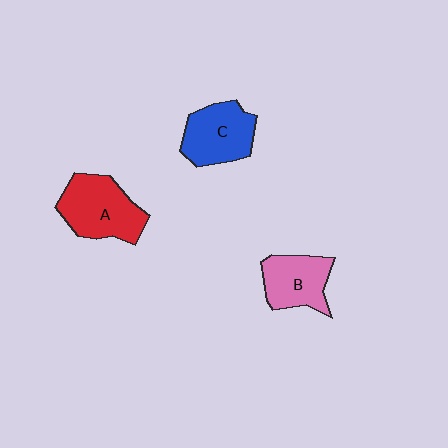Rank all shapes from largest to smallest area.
From largest to smallest: A (red), C (blue), B (pink).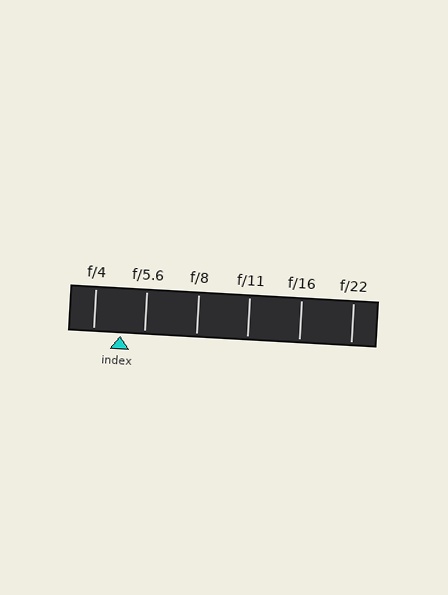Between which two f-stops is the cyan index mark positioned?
The index mark is between f/4 and f/5.6.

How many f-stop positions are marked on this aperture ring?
There are 6 f-stop positions marked.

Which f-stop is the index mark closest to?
The index mark is closest to f/5.6.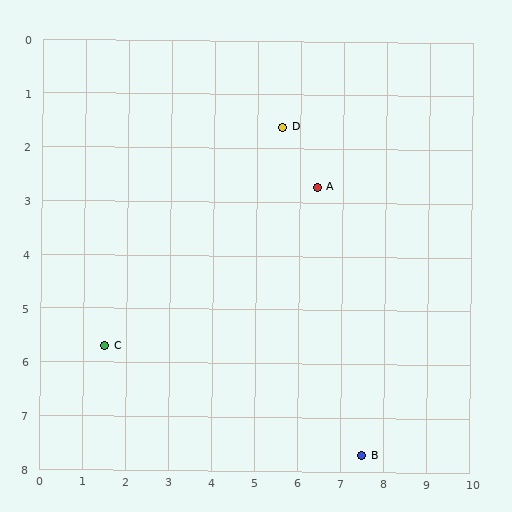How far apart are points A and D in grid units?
Points A and D are about 1.4 grid units apart.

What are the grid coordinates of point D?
Point D is at approximately (5.6, 1.6).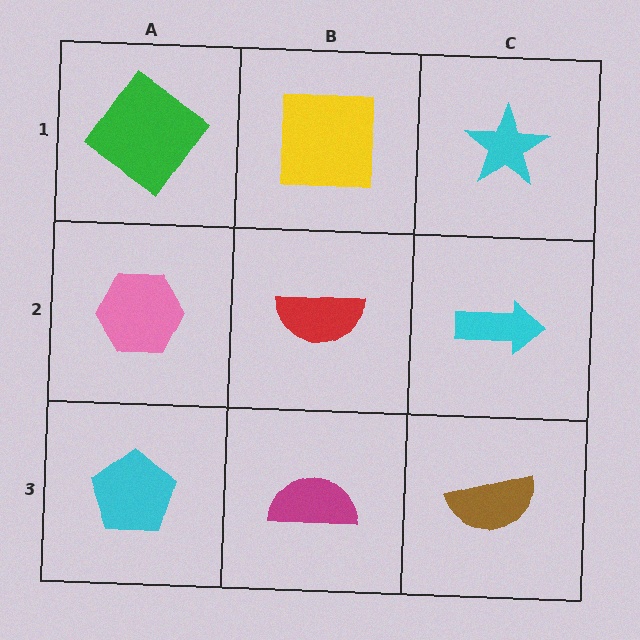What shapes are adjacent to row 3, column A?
A pink hexagon (row 2, column A), a magenta semicircle (row 3, column B).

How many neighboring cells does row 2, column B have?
4.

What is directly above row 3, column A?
A pink hexagon.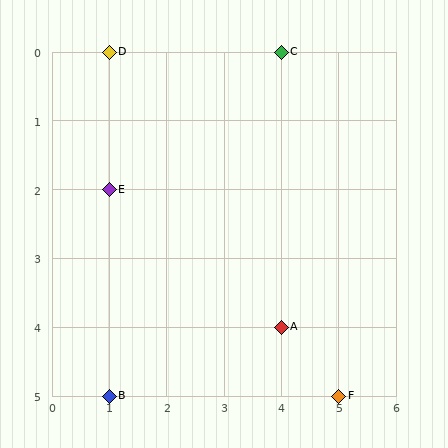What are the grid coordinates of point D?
Point D is at grid coordinates (1, 0).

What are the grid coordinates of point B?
Point B is at grid coordinates (1, 5).